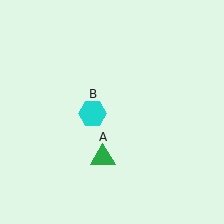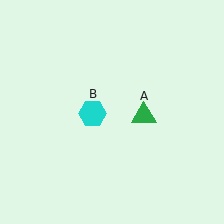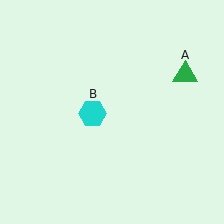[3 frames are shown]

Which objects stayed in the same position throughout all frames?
Cyan hexagon (object B) remained stationary.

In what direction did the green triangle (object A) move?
The green triangle (object A) moved up and to the right.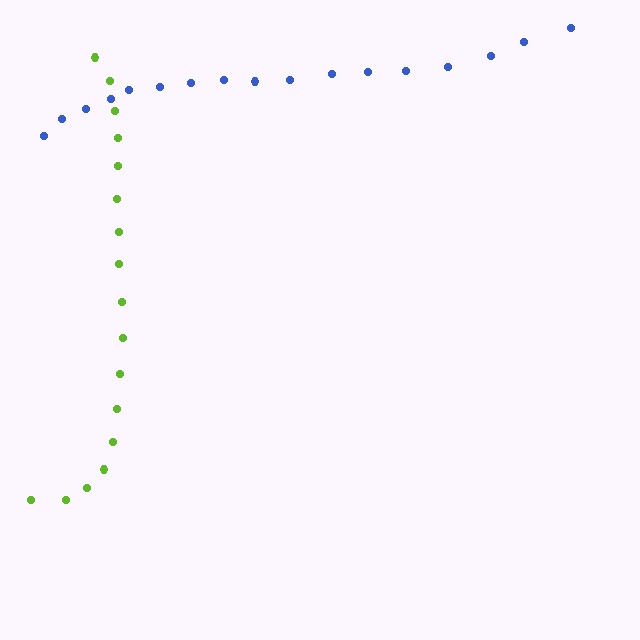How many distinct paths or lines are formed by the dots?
There are 2 distinct paths.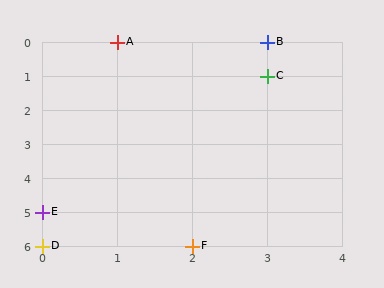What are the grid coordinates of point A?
Point A is at grid coordinates (1, 0).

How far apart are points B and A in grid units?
Points B and A are 2 columns apart.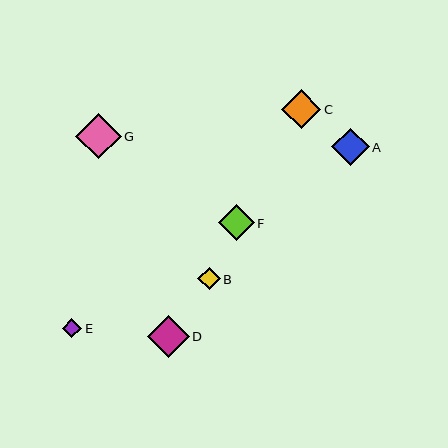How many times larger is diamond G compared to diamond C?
Diamond G is approximately 1.2 times the size of diamond C.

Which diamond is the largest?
Diamond G is the largest with a size of approximately 46 pixels.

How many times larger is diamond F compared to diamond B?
Diamond F is approximately 1.6 times the size of diamond B.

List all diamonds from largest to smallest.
From largest to smallest: G, D, C, A, F, B, E.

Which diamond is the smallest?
Diamond E is the smallest with a size of approximately 20 pixels.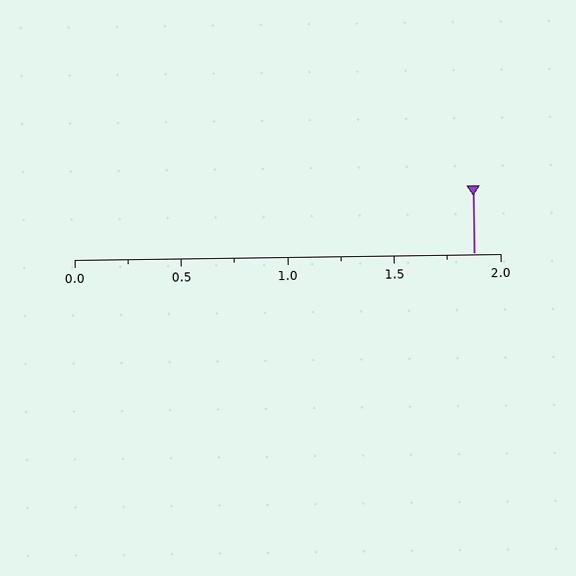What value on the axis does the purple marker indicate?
The marker indicates approximately 1.88.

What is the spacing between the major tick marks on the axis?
The major ticks are spaced 0.5 apart.